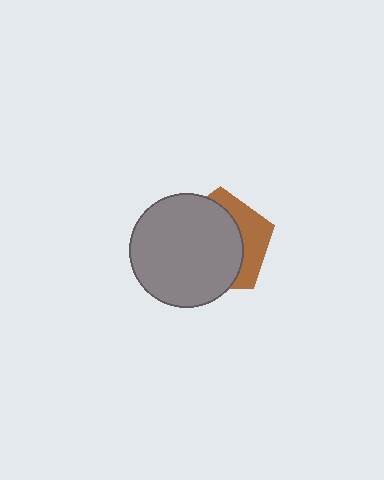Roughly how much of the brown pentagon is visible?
A small part of it is visible (roughly 32%).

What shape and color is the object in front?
The object in front is a gray circle.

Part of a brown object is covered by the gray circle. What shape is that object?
It is a pentagon.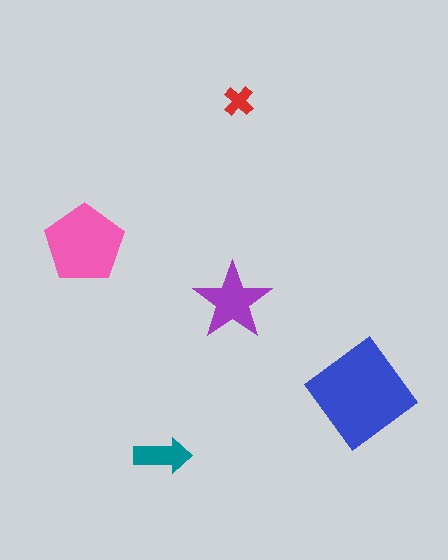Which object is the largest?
The blue diamond.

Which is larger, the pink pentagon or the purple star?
The pink pentagon.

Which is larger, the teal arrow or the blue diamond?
The blue diamond.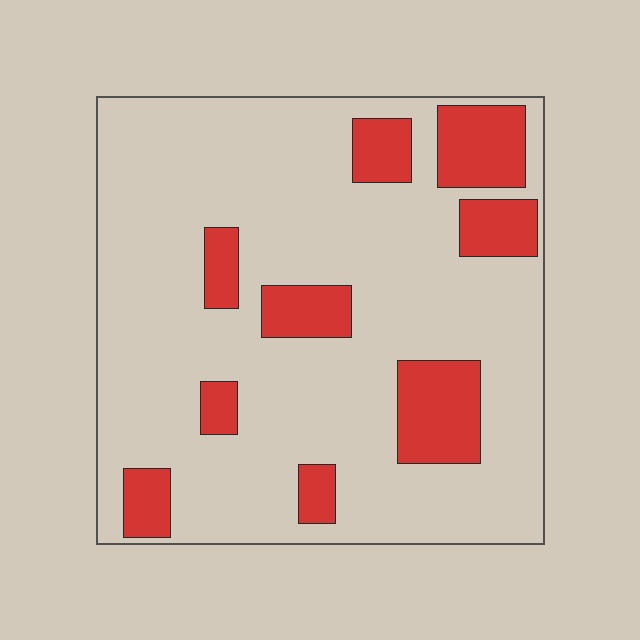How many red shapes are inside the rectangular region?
9.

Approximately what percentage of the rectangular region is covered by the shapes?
Approximately 20%.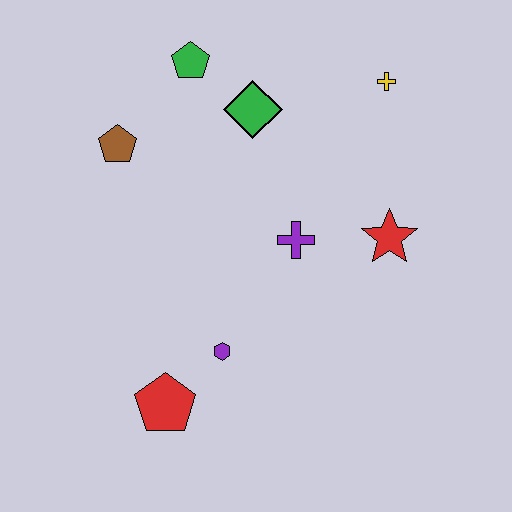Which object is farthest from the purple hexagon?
The yellow cross is farthest from the purple hexagon.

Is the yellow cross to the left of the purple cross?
No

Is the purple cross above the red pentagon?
Yes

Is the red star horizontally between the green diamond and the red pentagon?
No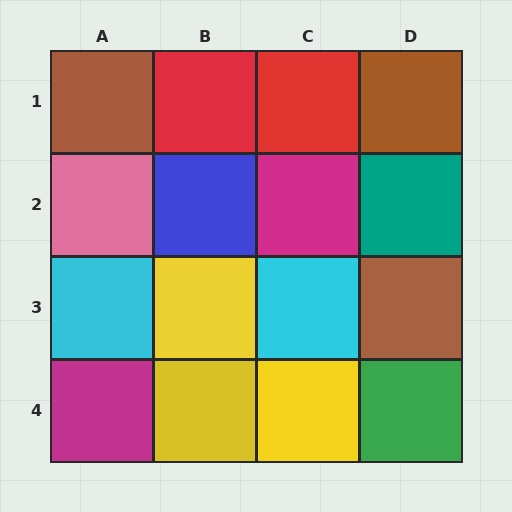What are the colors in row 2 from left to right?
Pink, blue, magenta, teal.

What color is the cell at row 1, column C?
Red.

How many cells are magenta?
2 cells are magenta.